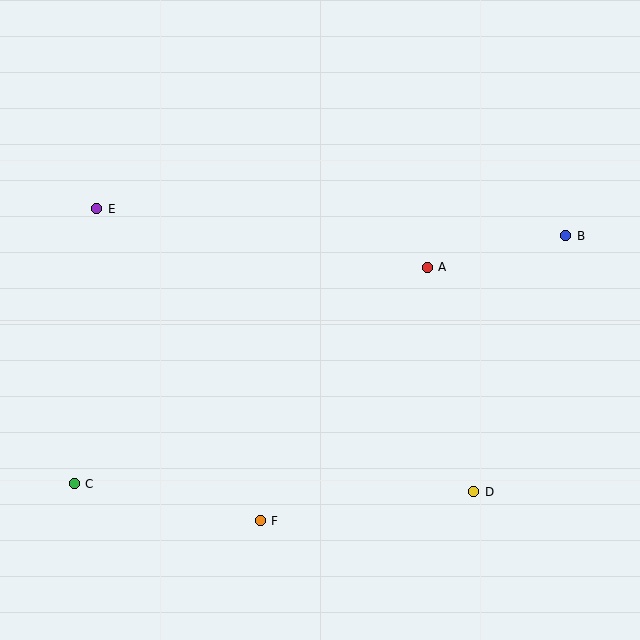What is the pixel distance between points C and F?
The distance between C and F is 190 pixels.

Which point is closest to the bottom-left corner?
Point C is closest to the bottom-left corner.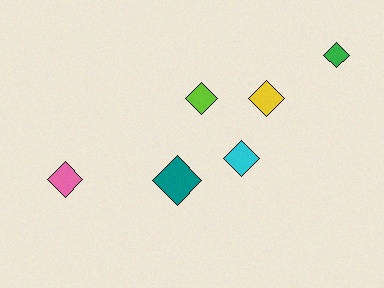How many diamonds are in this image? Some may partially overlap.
There are 6 diamonds.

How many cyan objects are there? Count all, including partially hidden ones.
There is 1 cyan object.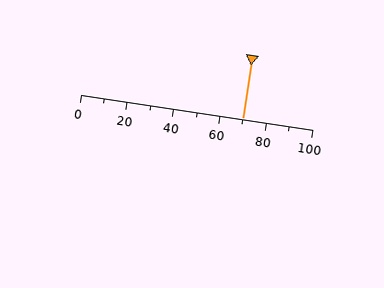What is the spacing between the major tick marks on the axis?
The major ticks are spaced 20 apart.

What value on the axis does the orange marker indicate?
The marker indicates approximately 70.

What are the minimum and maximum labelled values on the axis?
The axis runs from 0 to 100.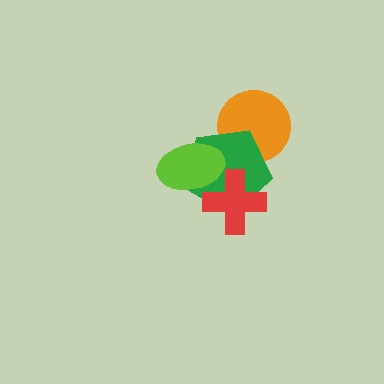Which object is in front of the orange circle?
The green pentagon is in front of the orange circle.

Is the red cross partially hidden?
No, no other shape covers it.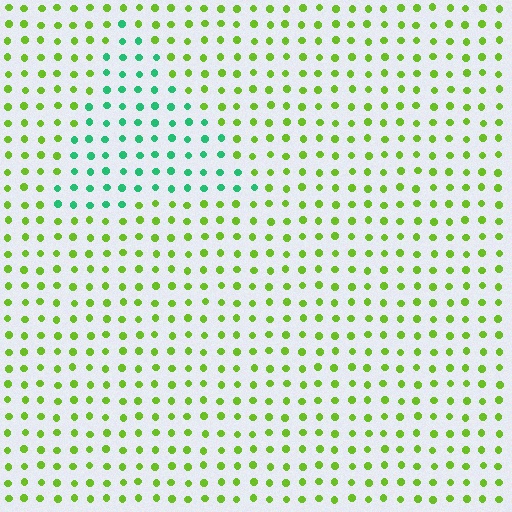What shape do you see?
I see a triangle.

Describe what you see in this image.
The image is filled with small lime elements in a uniform arrangement. A triangle-shaped region is visible where the elements are tinted to a slightly different hue, forming a subtle color boundary.